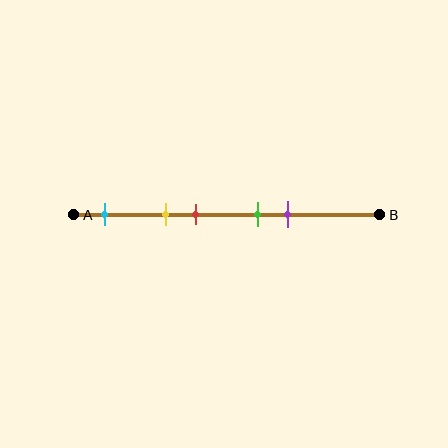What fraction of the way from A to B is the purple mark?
The purple mark is approximately 70% (0.7) of the way from A to B.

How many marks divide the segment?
There are 5 marks dividing the segment.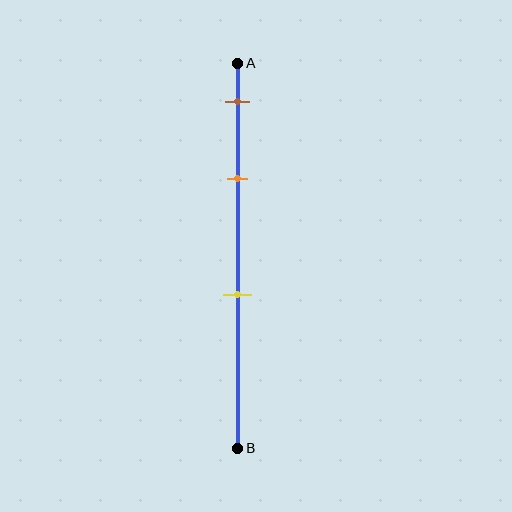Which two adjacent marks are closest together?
The brown and orange marks are the closest adjacent pair.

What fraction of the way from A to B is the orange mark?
The orange mark is approximately 30% (0.3) of the way from A to B.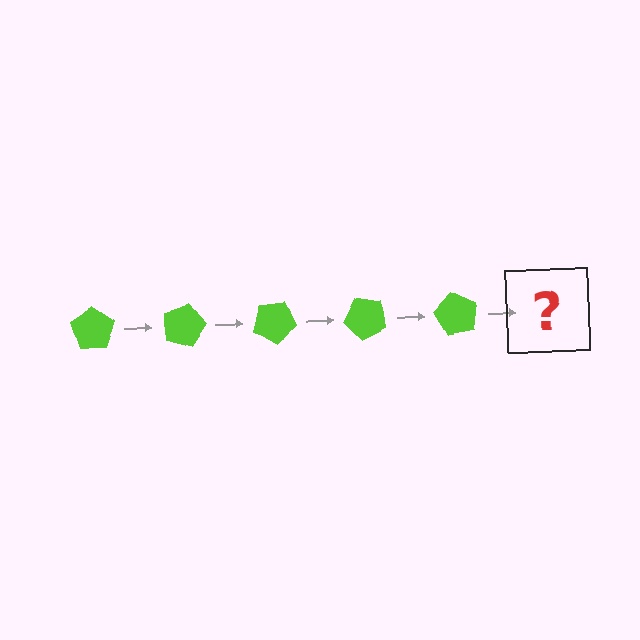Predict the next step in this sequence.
The next step is a lime pentagon rotated 75 degrees.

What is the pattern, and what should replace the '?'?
The pattern is that the pentagon rotates 15 degrees each step. The '?' should be a lime pentagon rotated 75 degrees.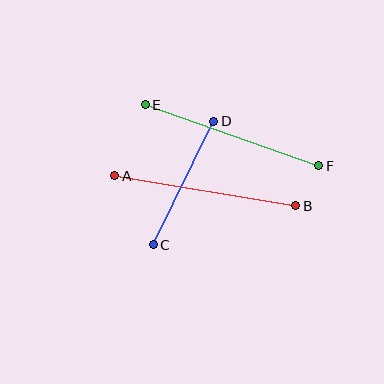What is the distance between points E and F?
The distance is approximately 184 pixels.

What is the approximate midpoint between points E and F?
The midpoint is at approximately (232, 135) pixels.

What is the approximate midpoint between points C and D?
The midpoint is at approximately (183, 183) pixels.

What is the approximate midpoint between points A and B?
The midpoint is at approximately (205, 191) pixels.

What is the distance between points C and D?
The distance is approximately 137 pixels.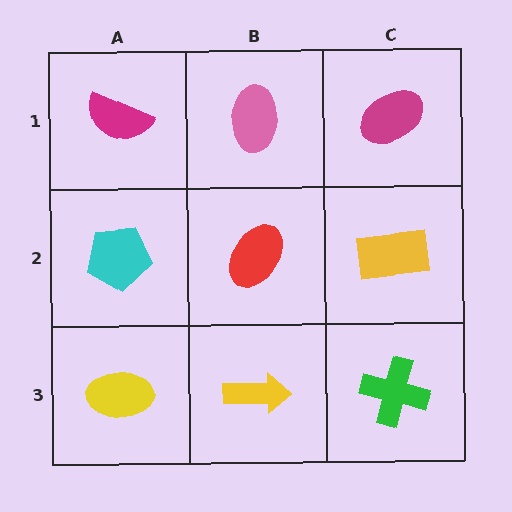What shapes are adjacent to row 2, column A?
A magenta semicircle (row 1, column A), a yellow ellipse (row 3, column A), a red ellipse (row 2, column B).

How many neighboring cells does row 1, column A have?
2.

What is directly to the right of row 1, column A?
A pink ellipse.